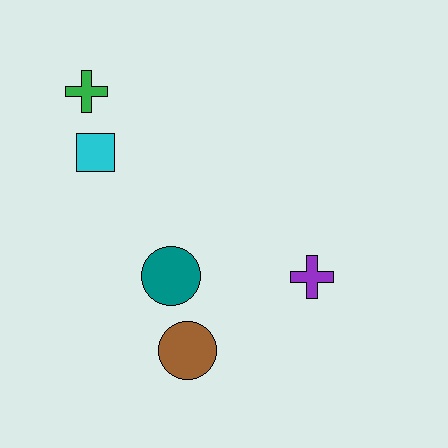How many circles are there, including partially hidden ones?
There are 2 circles.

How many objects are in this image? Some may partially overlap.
There are 5 objects.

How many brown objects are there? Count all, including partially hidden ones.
There is 1 brown object.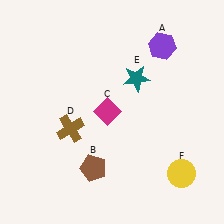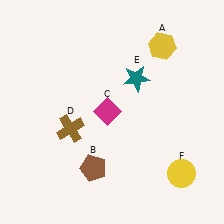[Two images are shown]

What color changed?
The hexagon (A) changed from purple in Image 1 to yellow in Image 2.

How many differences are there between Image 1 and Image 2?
There is 1 difference between the two images.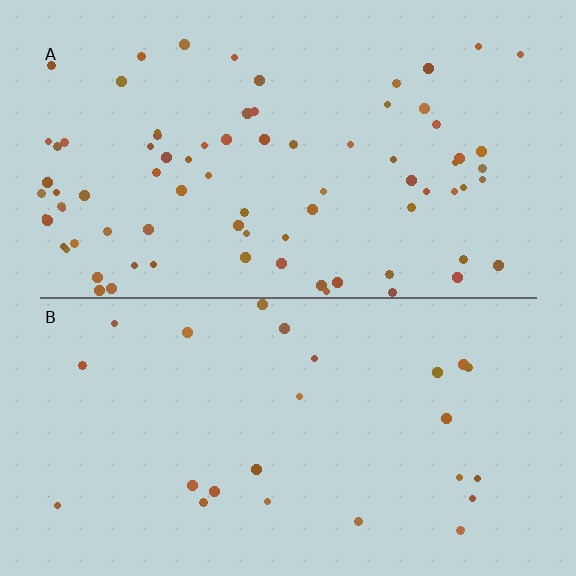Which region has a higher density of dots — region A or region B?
A (the top).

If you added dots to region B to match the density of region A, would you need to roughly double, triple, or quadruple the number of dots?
Approximately triple.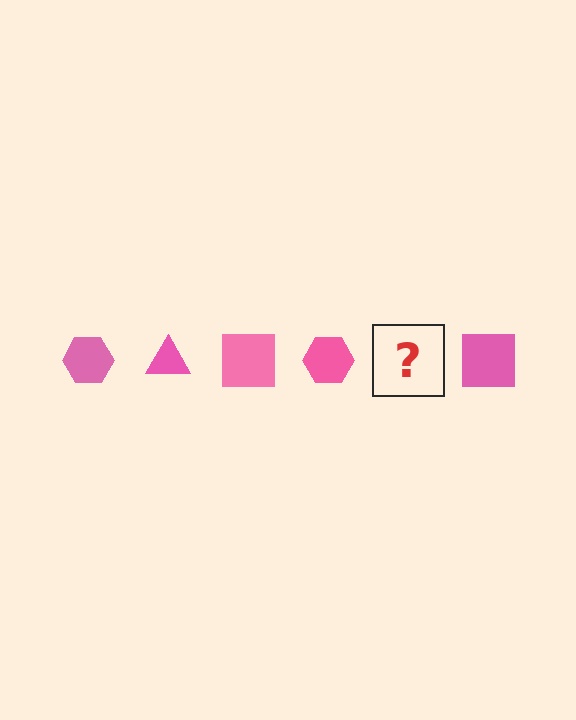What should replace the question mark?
The question mark should be replaced with a pink triangle.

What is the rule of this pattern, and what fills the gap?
The rule is that the pattern cycles through hexagon, triangle, square shapes in pink. The gap should be filled with a pink triangle.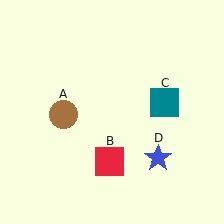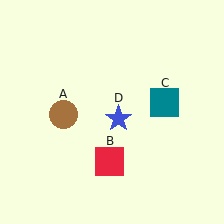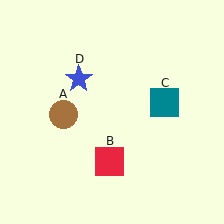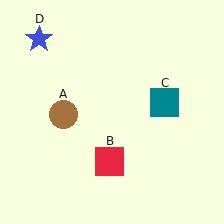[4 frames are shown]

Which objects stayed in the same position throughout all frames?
Brown circle (object A) and red square (object B) and teal square (object C) remained stationary.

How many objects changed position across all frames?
1 object changed position: blue star (object D).